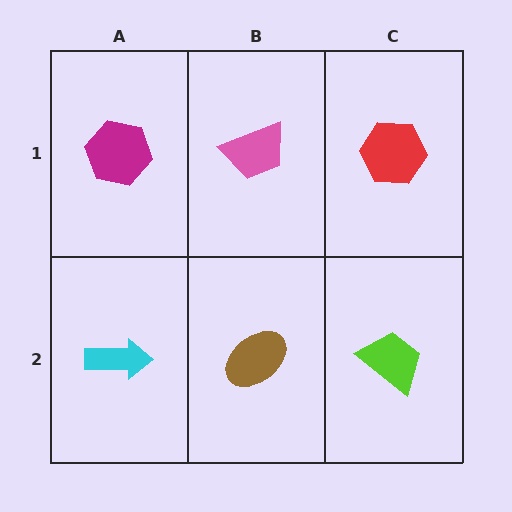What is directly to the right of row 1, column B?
A red hexagon.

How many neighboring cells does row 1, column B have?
3.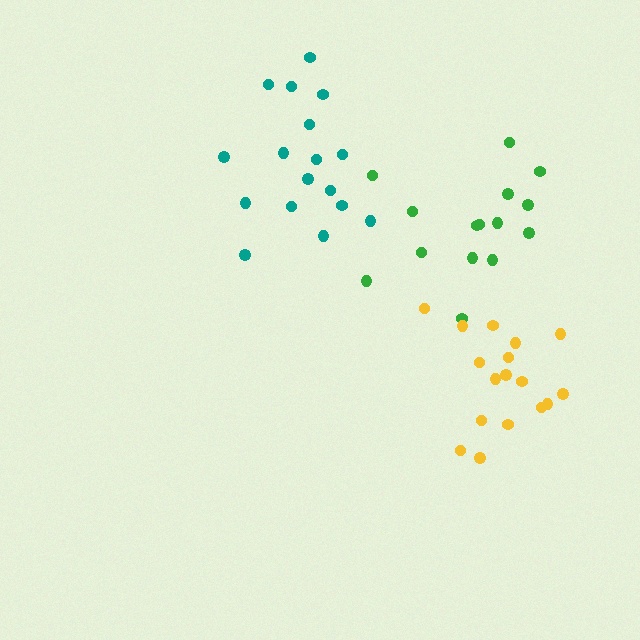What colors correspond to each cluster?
The clusters are colored: green, teal, yellow.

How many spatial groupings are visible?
There are 3 spatial groupings.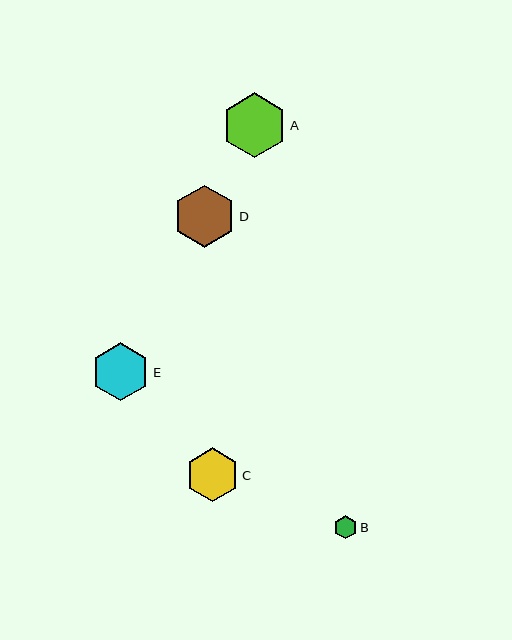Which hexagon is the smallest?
Hexagon B is the smallest with a size of approximately 23 pixels.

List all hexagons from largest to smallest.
From largest to smallest: A, D, E, C, B.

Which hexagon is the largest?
Hexagon A is the largest with a size of approximately 64 pixels.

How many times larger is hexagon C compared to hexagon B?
Hexagon C is approximately 2.3 times the size of hexagon B.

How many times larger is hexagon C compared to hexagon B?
Hexagon C is approximately 2.3 times the size of hexagon B.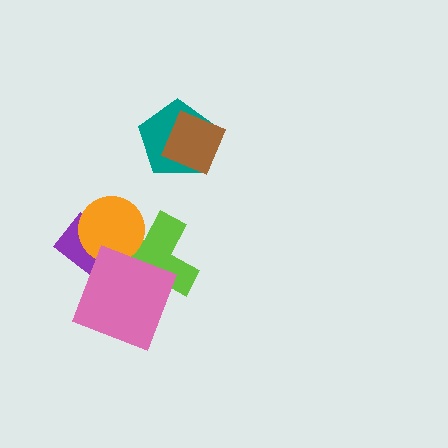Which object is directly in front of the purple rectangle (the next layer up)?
The lime cross is directly in front of the purple rectangle.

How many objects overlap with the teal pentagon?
1 object overlaps with the teal pentagon.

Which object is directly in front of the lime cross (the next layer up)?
The orange circle is directly in front of the lime cross.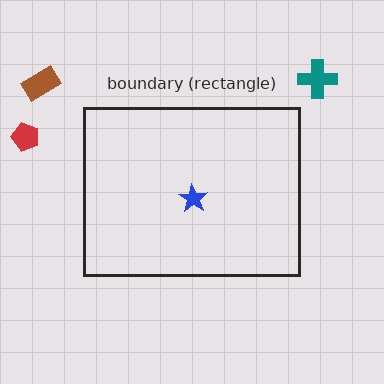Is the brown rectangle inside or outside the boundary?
Outside.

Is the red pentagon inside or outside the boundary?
Outside.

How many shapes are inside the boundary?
1 inside, 3 outside.